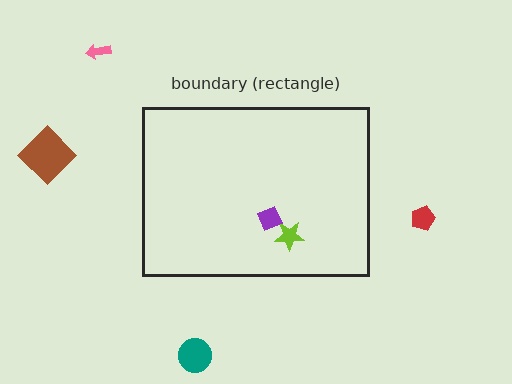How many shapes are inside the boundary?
2 inside, 4 outside.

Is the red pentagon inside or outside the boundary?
Outside.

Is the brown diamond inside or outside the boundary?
Outside.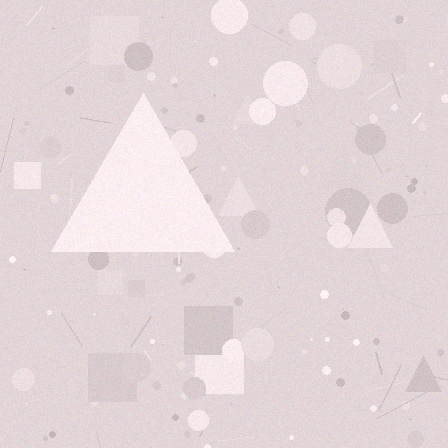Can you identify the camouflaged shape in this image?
The camouflaged shape is a triangle.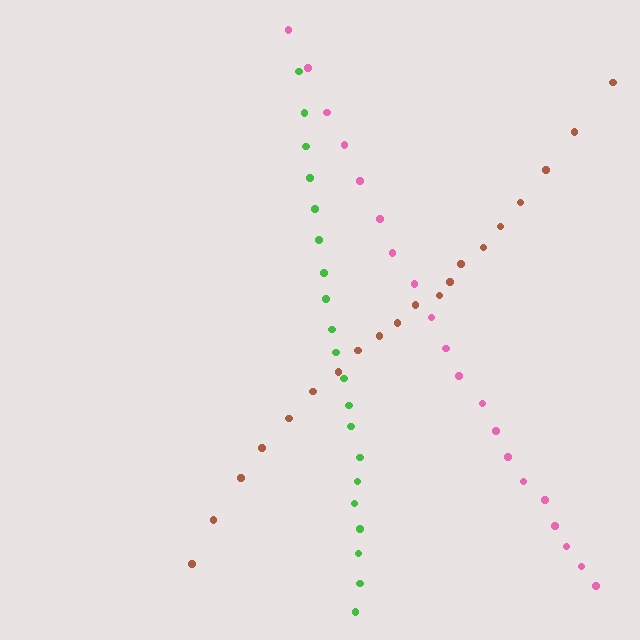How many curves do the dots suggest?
There are 3 distinct paths.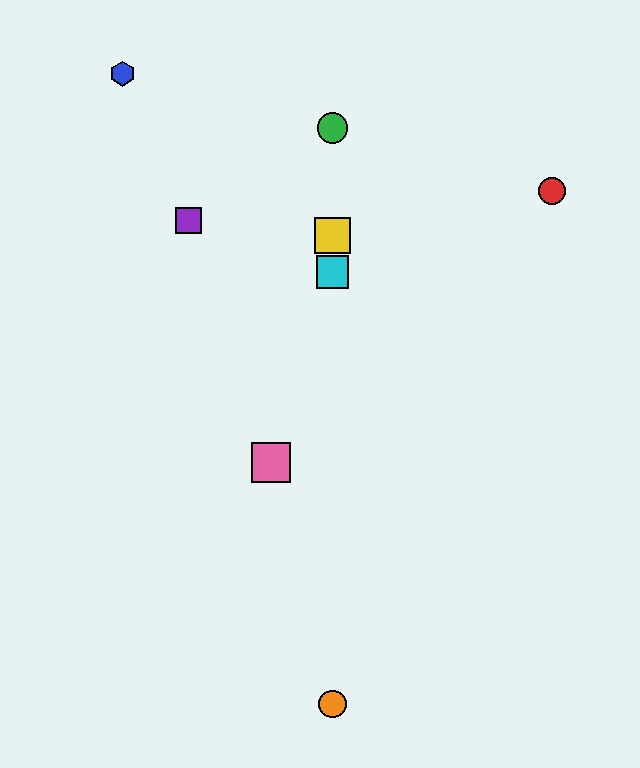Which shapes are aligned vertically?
The green circle, the yellow square, the orange circle, the cyan square are aligned vertically.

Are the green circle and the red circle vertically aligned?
No, the green circle is at x≈332 and the red circle is at x≈552.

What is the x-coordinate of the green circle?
The green circle is at x≈332.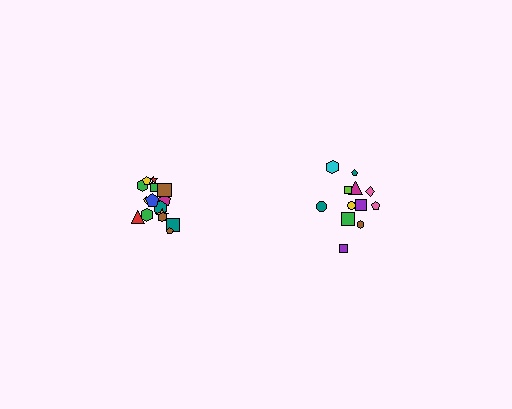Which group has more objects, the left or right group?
The left group.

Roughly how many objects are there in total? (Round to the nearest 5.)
Roughly 25 objects in total.